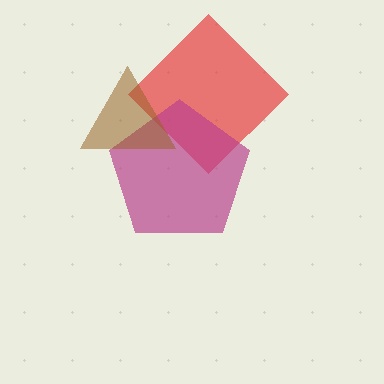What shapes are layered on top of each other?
The layered shapes are: a red diamond, a magenta pentagon, a brown triangle.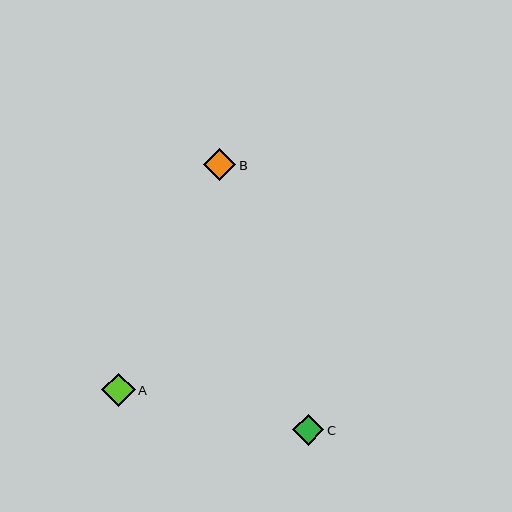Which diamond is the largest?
Diamond A is the largest with a size of approximately 34 pixels.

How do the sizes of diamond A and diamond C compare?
Diamond A and diamond C are approximately the same size.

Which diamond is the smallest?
Diamond C is the smallest with a size of approximately 31 pixels.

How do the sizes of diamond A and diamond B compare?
Diamond A and diamond B are approximately the same size.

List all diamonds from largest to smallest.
From largest to smallest: A, B, C.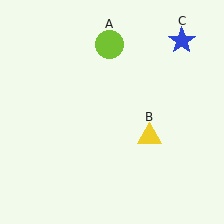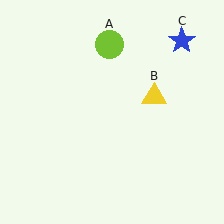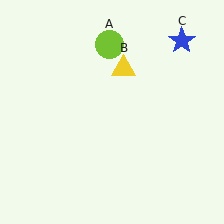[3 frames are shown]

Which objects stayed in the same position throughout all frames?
Lime circle (object A) and blue star (object C) remained stationary.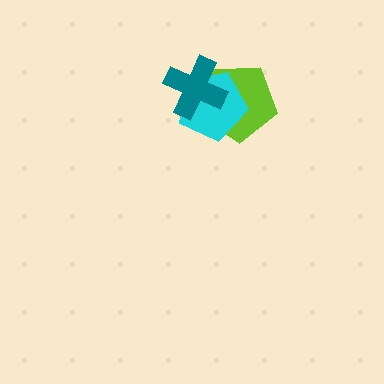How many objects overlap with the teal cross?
2 objects overlap with the teal cross.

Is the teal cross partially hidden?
No, no other shape covers it.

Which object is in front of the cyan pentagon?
The teal cross is in front of the cyan pentagon.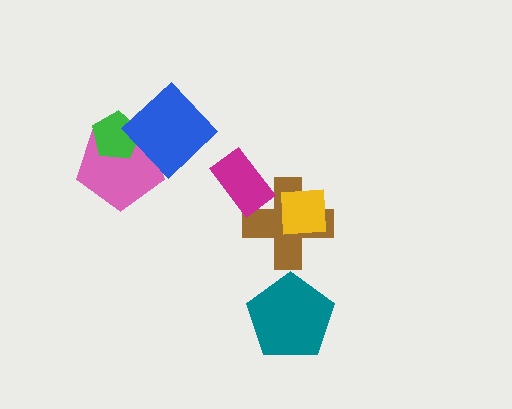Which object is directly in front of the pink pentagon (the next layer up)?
The green pentagon is directly in front of the pink pentagon.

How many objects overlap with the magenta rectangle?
1 object overlaps with the magenta rectangle.